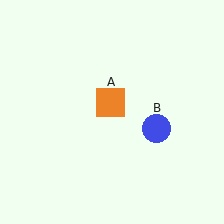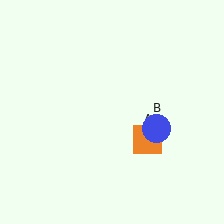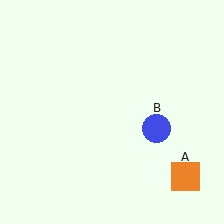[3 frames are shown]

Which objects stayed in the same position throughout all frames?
Blue circle (object B) remained stationary.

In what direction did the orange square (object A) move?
The orange square (object A) moved down and to the right.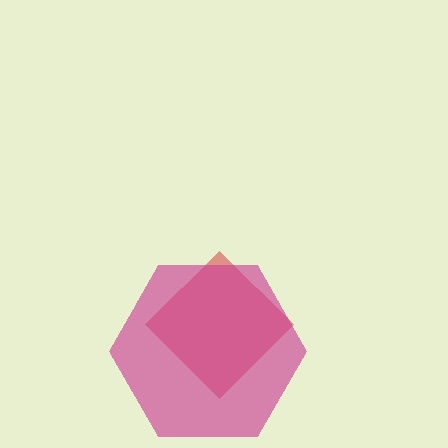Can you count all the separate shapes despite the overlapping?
Yes, there are 2 separate shapes.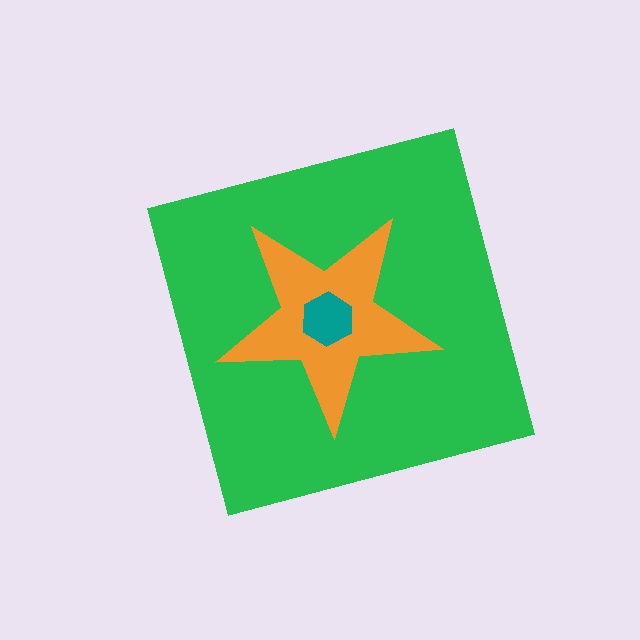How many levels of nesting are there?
3.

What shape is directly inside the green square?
The orange star.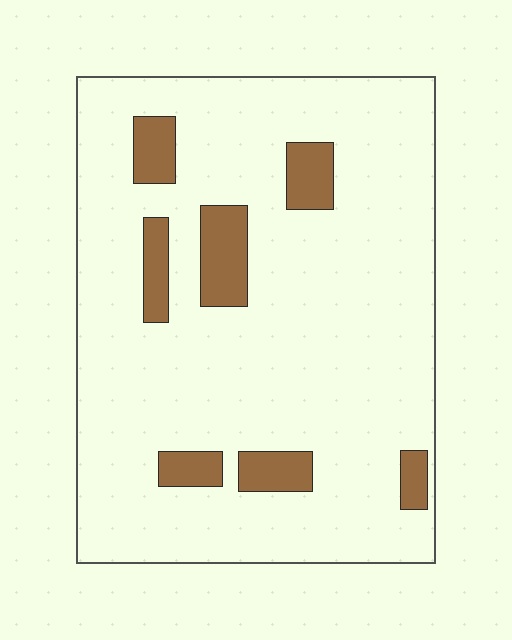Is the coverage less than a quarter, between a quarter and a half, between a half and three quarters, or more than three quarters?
Less than a quarter.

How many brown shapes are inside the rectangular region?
7.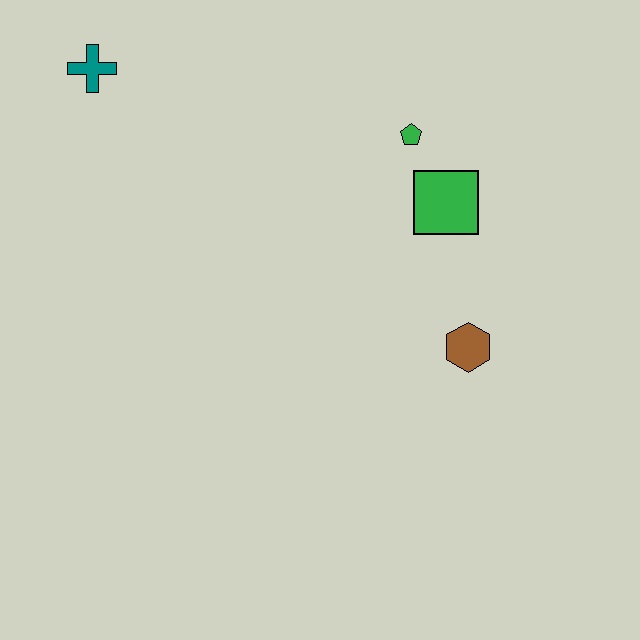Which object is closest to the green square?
The green pentagon is closest to the green square.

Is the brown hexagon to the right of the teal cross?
Yes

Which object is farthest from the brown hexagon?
The teal cross is farthest from the brown hexagon.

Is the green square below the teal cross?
Yes